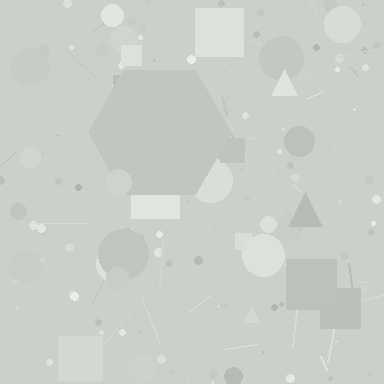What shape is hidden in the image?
A hexagon is hidden in the image.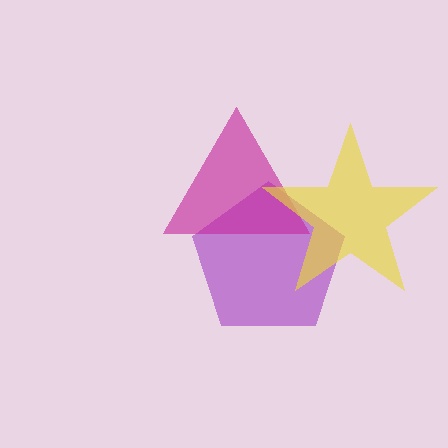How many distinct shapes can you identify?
There are 3 distinct shapes: a purple pentagon, a magenta triangle, a yellow star.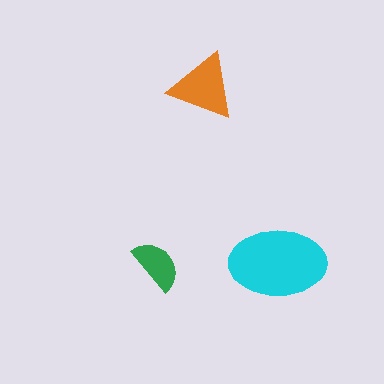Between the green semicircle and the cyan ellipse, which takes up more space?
The cyan ellipse.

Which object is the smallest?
The green semicircle.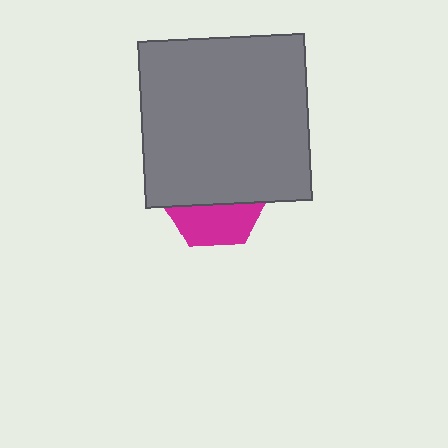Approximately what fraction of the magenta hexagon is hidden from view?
Roughly 62% of the magenta hexagon is hidden behind the gray square.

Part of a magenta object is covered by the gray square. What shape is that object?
It is a hexagon.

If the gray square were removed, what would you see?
You would see the complete magenta hexagon.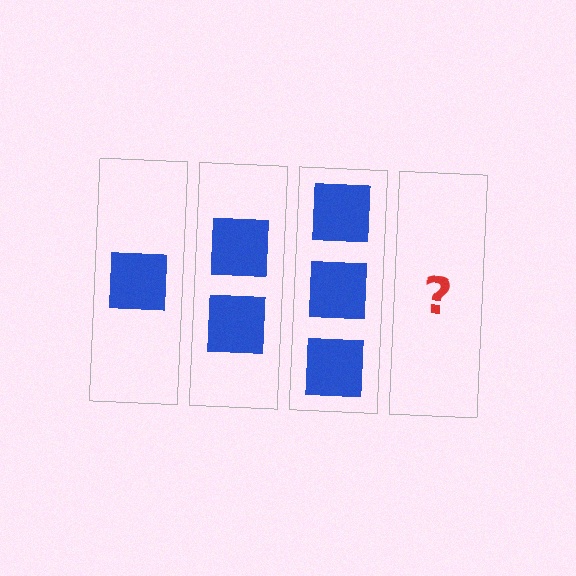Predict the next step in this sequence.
The next step is 4 squares.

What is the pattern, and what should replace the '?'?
The pattern is that each step adds one more square. The '?' should be 4 squares.